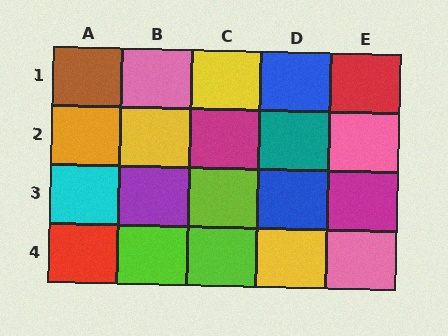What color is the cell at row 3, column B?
Purple.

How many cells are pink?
3 cells are pink.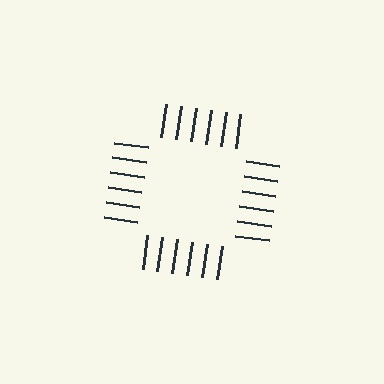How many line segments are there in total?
24 — 6 along each of the 4 edges.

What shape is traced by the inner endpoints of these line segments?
An illusory square — the line segments terminate on its edges but no continuous stroke is drawn.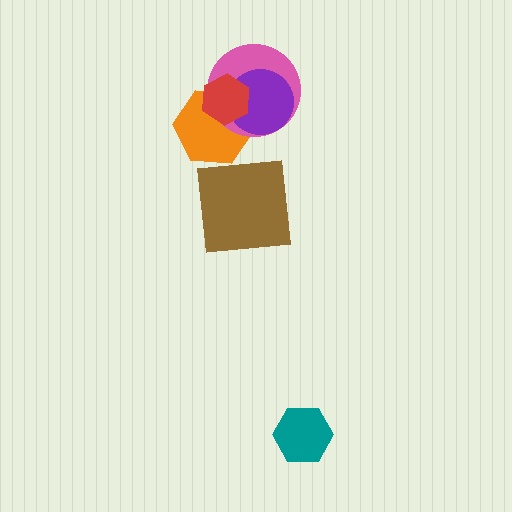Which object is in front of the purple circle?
The red hexagon is in front of the purple circle.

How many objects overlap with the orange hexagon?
3 objects overlap with the orange hexagon.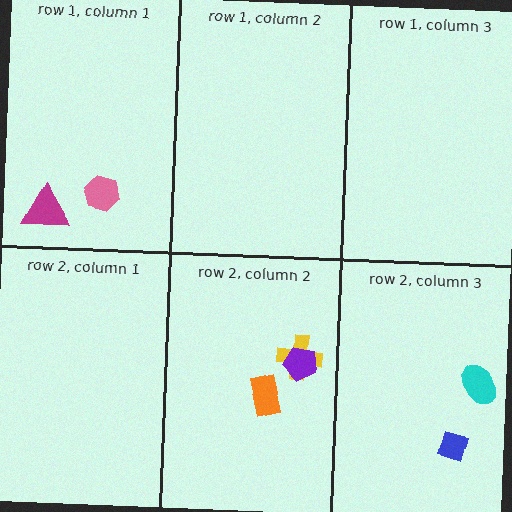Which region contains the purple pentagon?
The row 2, column 2 region.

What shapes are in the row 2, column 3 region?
The cyan ellipse, the blue diamond.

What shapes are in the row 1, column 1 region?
The pink hexagon, the magenta triangle.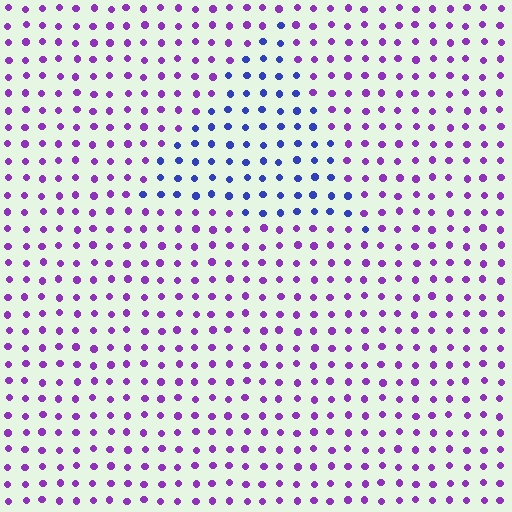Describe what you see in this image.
The image is filled with small purple elements in a uniform arrangement. A triangle-shaped region is visible where the elements are tinted to a slightly different hue, forming a subtle color boundary.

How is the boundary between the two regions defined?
The boundary is defined purely by a slight shift in hue (about 48 degrees). Spacing, size, and orientation are identical on both sides.